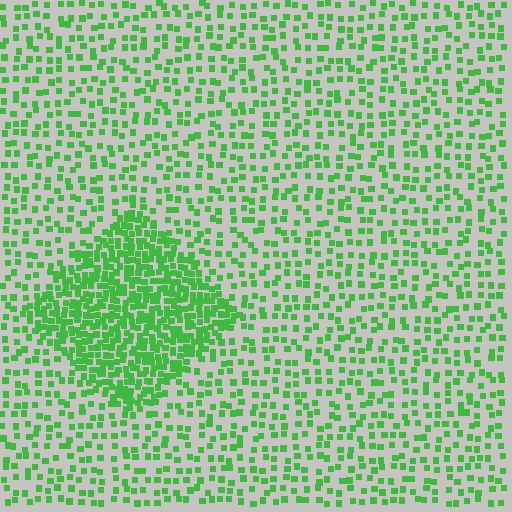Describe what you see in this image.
The image contains small green elements arranged at two different densities. A diamond-shaped region is visible where the elements are more densely packed than the surrounding area.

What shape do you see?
I see a diamond.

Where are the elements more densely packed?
The elements are more densely packed inside the diamond boundary.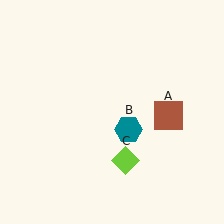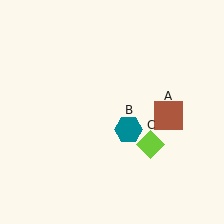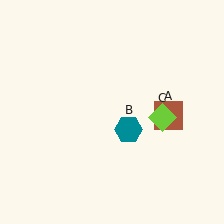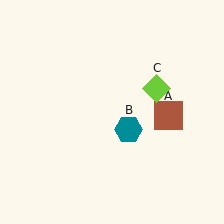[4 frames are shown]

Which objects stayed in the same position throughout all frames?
Brown square (object A) and teal hexagon (object B) remained stationary.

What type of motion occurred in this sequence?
The lime diamond (object C) rotated counterclockwise around the center of the scene.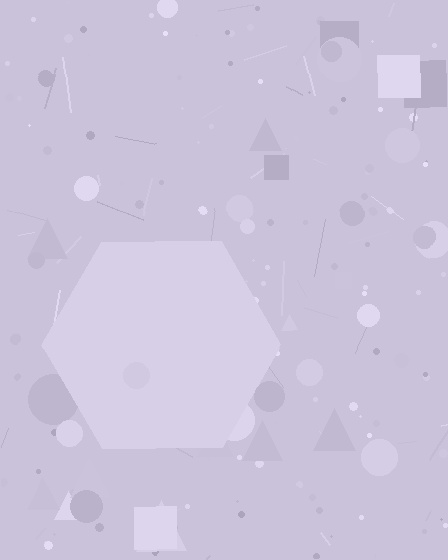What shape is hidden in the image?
A hexagon is hidden in the image.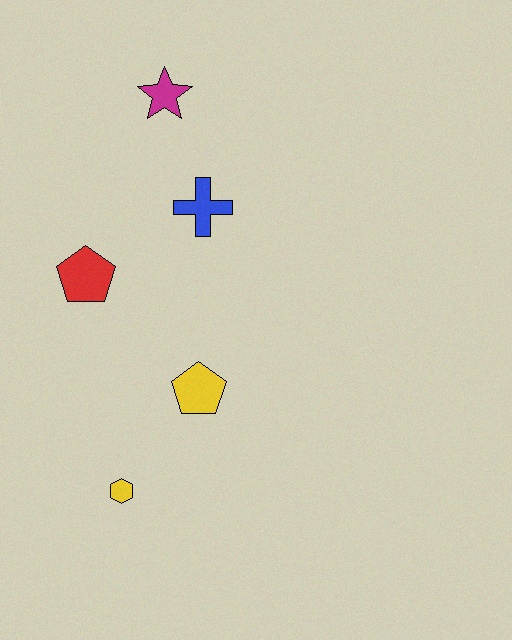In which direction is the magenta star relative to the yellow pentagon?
The magenta star is above the yellow pentagon.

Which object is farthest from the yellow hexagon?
The magenta star is farthest from the yellow hexagon.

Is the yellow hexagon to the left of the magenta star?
Yes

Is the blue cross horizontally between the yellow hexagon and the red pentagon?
No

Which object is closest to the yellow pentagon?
The yellow hexagon is closest to the yellow pentagon.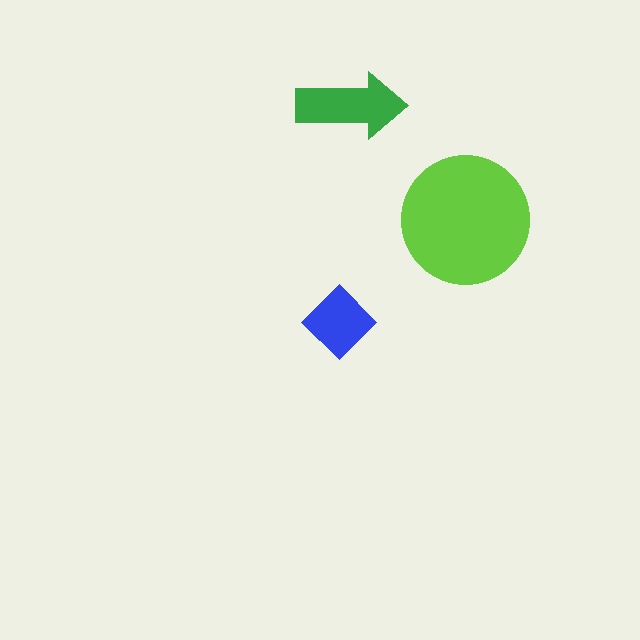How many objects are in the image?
There are 3 objects in the image.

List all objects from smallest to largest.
The blue diamond, the green arrow, the lime circle.